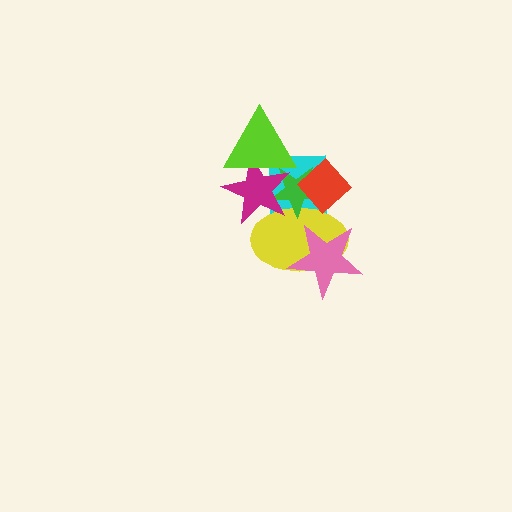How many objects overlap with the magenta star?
4 objects overlap with the magenta star.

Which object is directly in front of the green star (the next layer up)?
The magenta star is directly in front of the green star.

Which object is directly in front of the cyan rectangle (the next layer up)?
The yellow ellipse is directly in front of the cyan rectangle.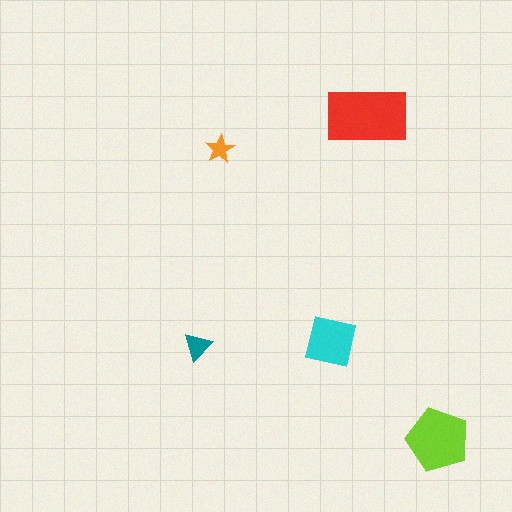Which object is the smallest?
The orange star.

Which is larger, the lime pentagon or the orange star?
The lime pentagon.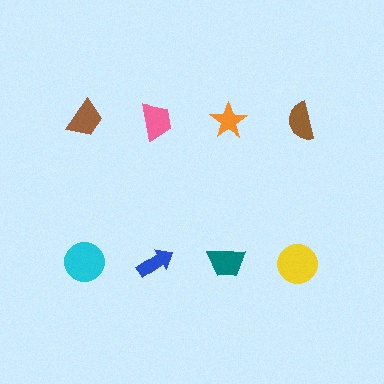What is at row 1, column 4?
A brown semicircle.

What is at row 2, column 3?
A teal trapezoid.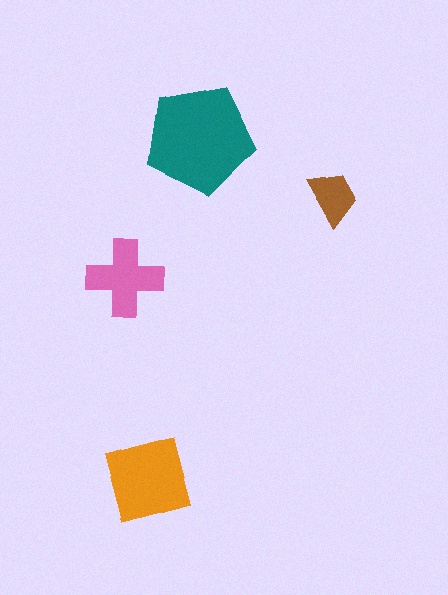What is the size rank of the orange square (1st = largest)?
2nd.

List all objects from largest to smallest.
The teal pentagon, the orange square, the pink cross, the brown trapezoid.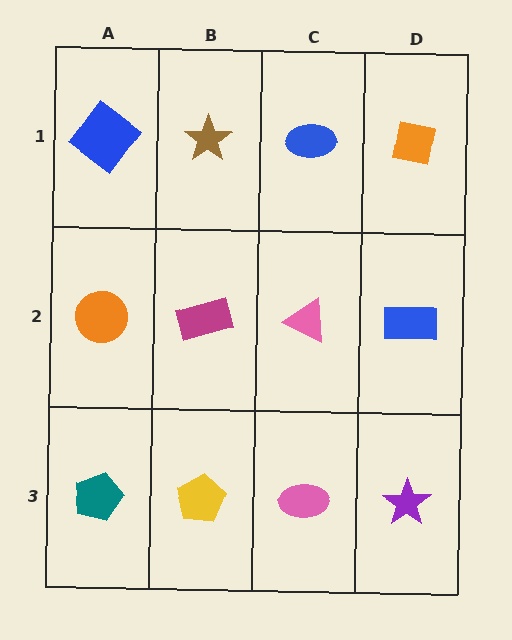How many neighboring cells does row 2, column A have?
3.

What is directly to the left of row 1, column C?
A brown star.